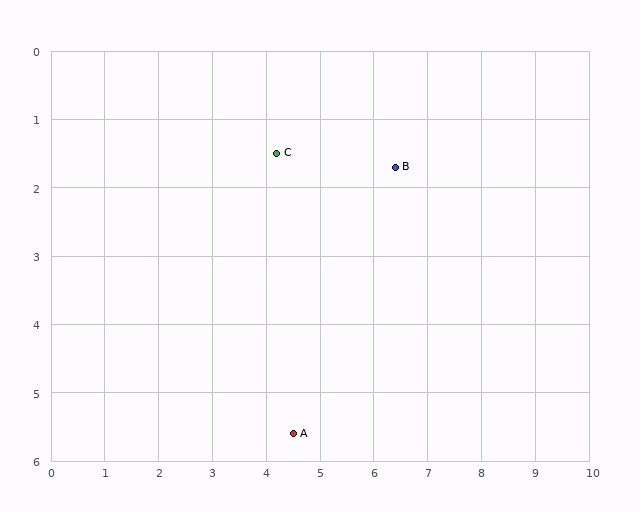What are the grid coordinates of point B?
Point B is at approximately (6.4, 1.7).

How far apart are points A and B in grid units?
Points A and B are about 4.3 grid units apart.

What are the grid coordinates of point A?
Point A is at approximately (4.5, 5.6).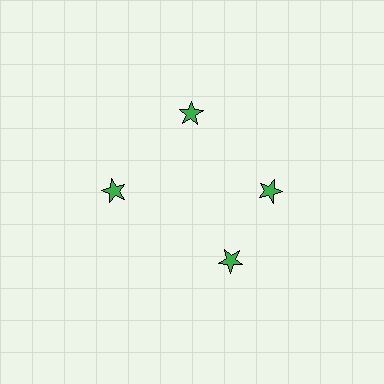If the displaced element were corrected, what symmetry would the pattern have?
It would have 4-fold rotational symmetry — the pattern would map onto itself every 90 degrees.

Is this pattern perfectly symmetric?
No. The 4 green stars are arranged in a ring, but one element near the 6 o'clock position is rotated out of alignment along the ring, breaking the 4-fold rotational symmetry.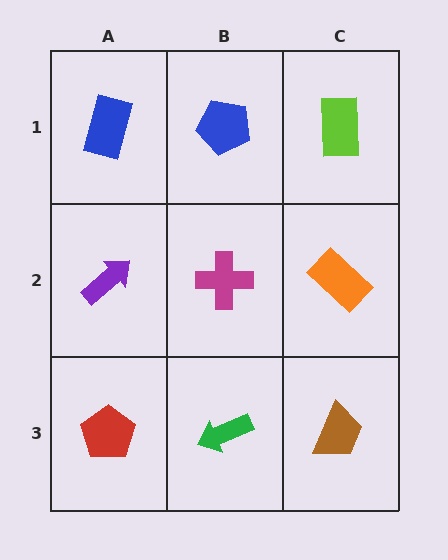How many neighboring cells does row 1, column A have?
2.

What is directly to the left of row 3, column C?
A green arrow.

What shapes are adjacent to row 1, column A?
A purple arrow (row 2, column A), a blue pentagon (row 1, column B).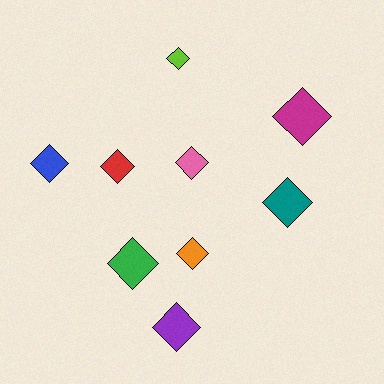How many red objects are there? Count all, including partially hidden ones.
There is 1 red object.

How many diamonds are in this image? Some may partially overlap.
There are 9 diamonds.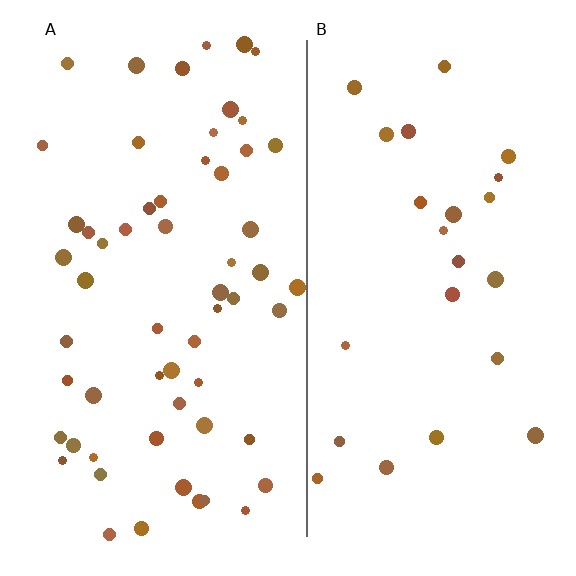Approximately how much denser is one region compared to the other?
Approximately 2.4× — region A over region B.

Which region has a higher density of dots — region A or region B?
A (the left).